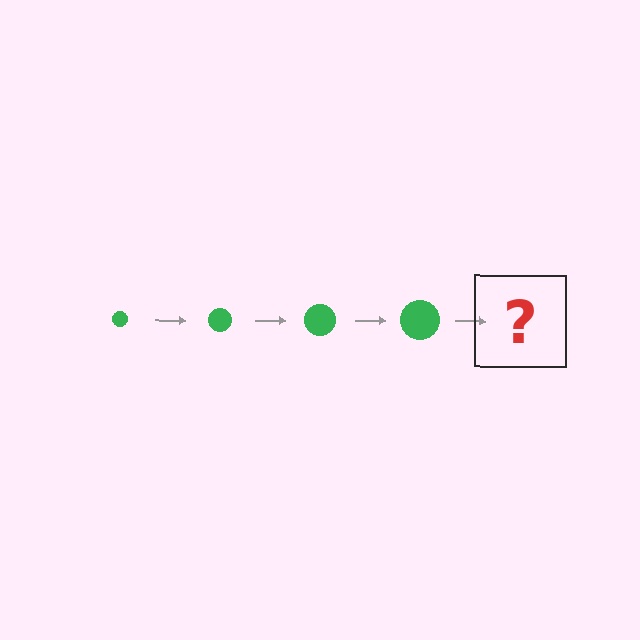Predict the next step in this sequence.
The next step is a green circle, larger than the previous one.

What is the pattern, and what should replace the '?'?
The pattern is that the circle gets progressively larger each step. The '?' should be a green circle, larger than the previous one.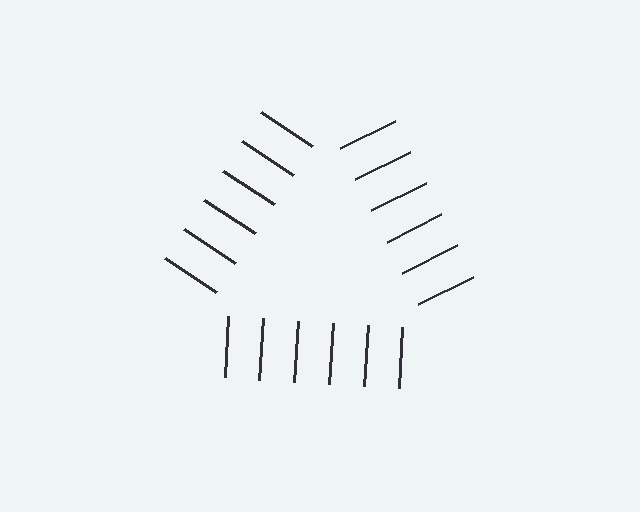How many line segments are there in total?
18 — 6 along each of the 3 edges.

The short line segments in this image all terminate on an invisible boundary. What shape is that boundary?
An illusory triangle — the line segments terminate on its edges but no continuous stroke is drawn.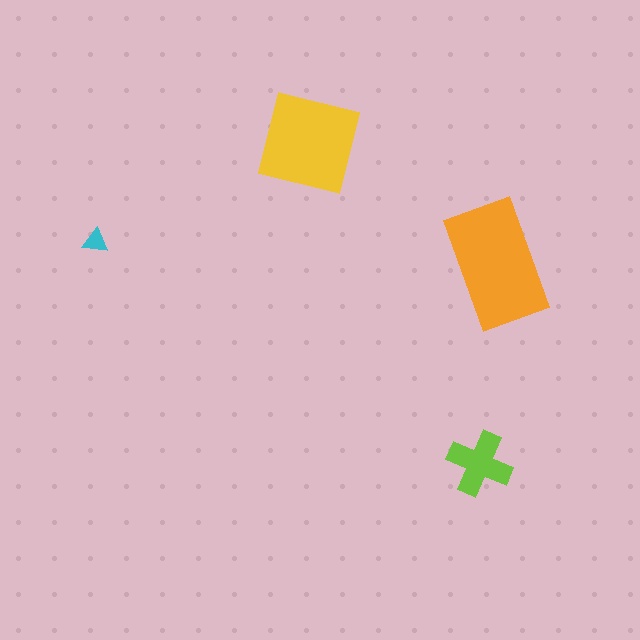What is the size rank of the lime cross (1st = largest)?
3rd.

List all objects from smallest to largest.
The cyan triangle, the lime cross, the yellow square, the orange rectangle.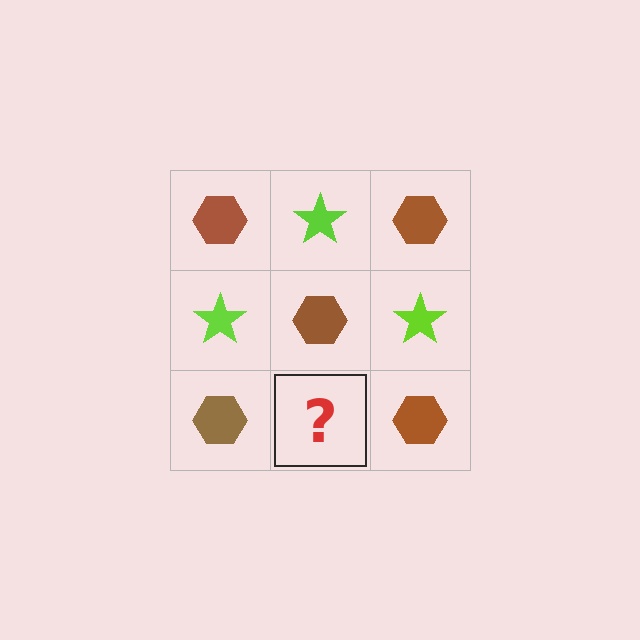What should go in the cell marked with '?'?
The missing cell should contain a lime star.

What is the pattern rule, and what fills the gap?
The rule is that it alternates brown hexagon and lime star in a checkerboard pattern. The gap should be filled with a lime star.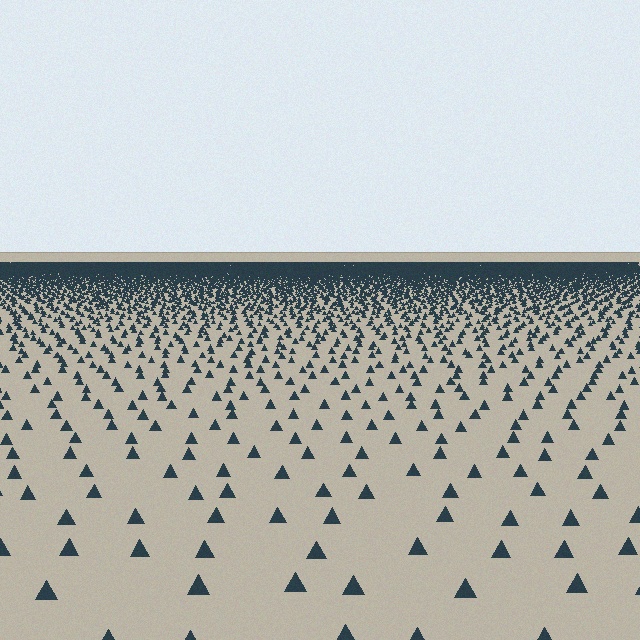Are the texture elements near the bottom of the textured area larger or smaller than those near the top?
Larger. Near the bottom, elements are closer to the viewer and appear at a bigger on-screen size.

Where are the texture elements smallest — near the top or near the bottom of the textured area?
Near the top.